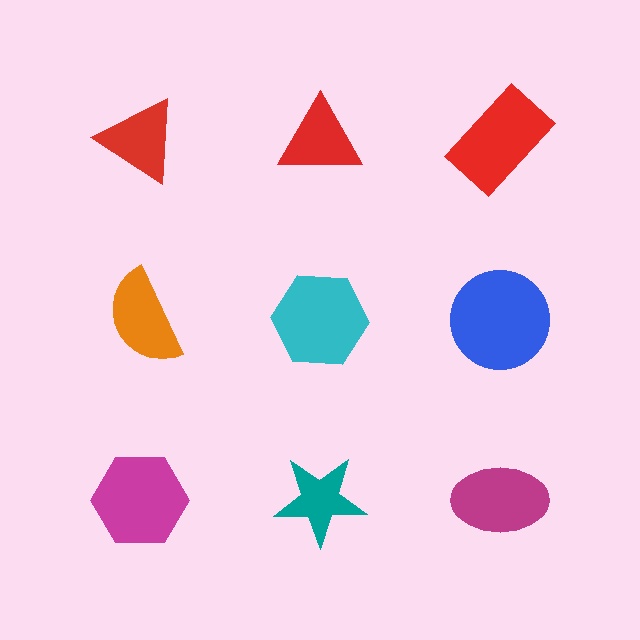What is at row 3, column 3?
A magenta ellipse.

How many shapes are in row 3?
3 shapes.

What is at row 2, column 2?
A cyan hexagon.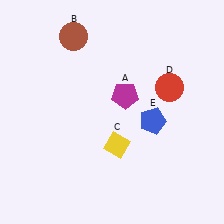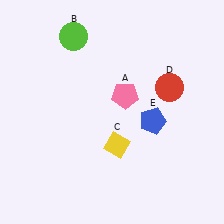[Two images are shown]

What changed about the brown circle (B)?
In Image 1, B is brown. In Image 2, it changed to lime.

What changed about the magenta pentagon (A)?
In Image 1, A is magenta. In Image 2, it changed to pink.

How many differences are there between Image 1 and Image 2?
There are 2 differences between the two images.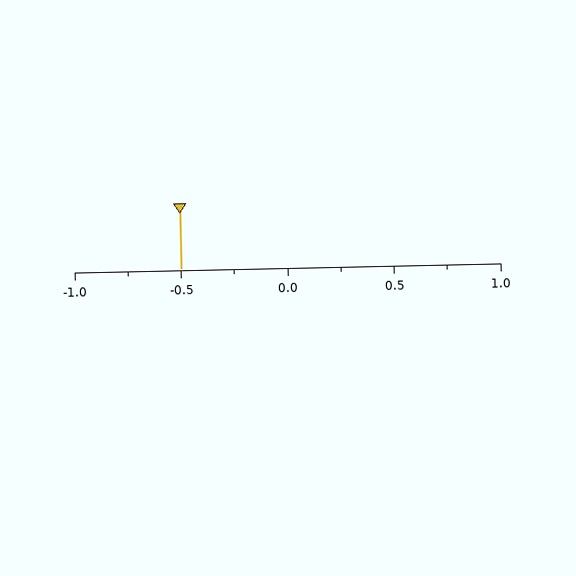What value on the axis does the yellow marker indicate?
The marker indicates approximately -0.5.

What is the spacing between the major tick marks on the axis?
The major ticks are spaced 0.5 apart.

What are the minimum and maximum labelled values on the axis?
The axis runs from -1.0 to 1.0.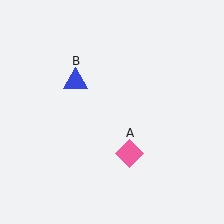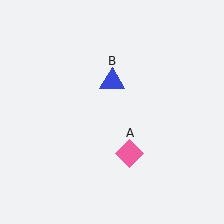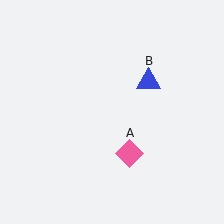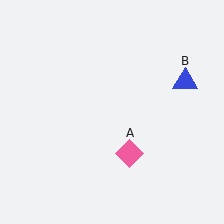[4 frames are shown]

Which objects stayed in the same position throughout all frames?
Pink diamond (object A) remained stationary.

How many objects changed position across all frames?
1 object changed position: blue triangle (object B).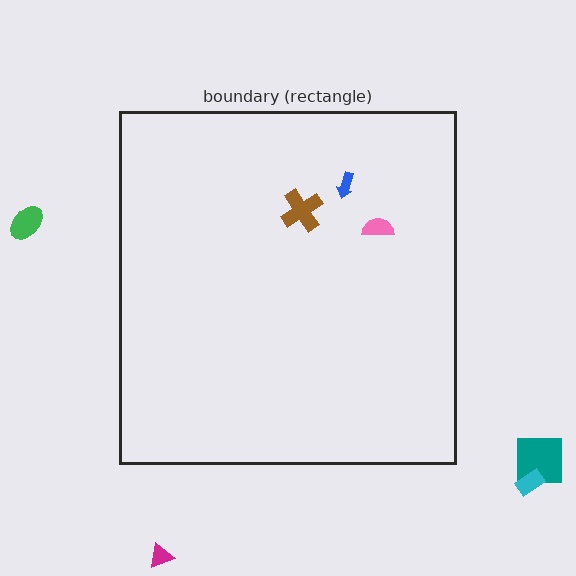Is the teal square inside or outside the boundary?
Outside.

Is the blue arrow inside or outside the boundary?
Inside.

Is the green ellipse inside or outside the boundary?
Outside.